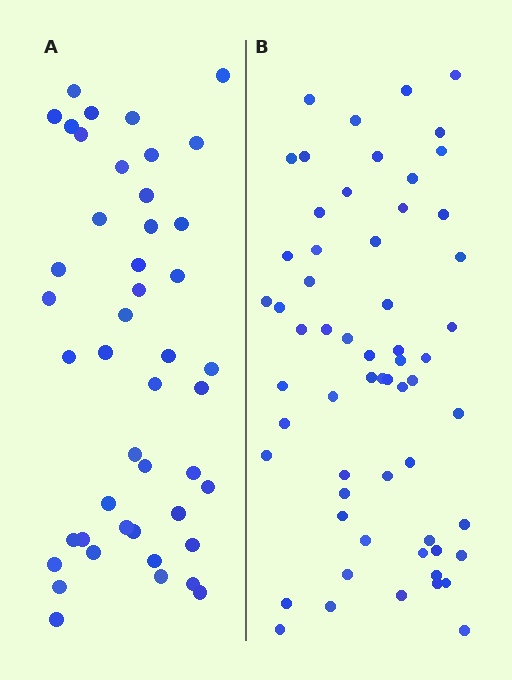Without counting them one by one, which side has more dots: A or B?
Region B (the right region) has more dots.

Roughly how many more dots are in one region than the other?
Region B has approximately 15 more dots than region A.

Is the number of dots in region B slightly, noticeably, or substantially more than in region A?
Region B has noticeably more, but not dramatically so. The ratio is roughly 1.3 to 1.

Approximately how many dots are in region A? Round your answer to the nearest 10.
About 40 dots. (The exact count is 45, which rounds to 40.)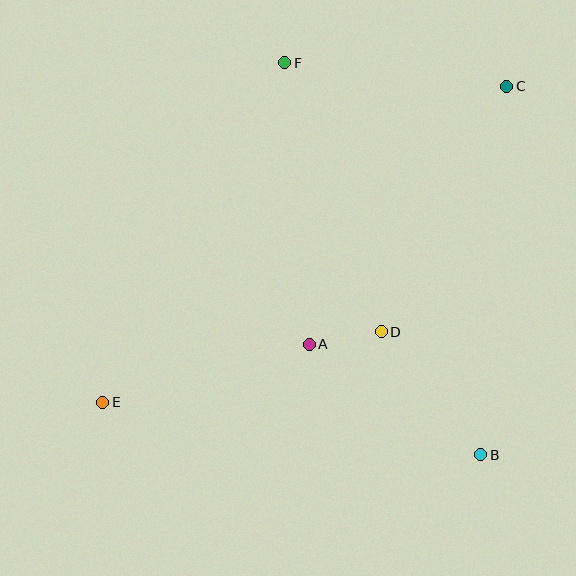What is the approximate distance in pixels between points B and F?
The distance between B and F is approximately 438 pixels.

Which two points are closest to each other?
Points A and D are closest to each other.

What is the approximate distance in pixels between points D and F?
The distance between D and F is approximately 286 pixels.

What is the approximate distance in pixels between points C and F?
The distance between C and F is approximately 223 pixels.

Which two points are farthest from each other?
Points C and E are farthest from each other.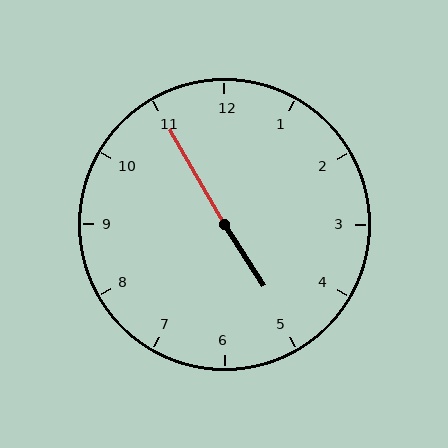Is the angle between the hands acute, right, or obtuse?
It is obtuse.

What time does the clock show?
4:55.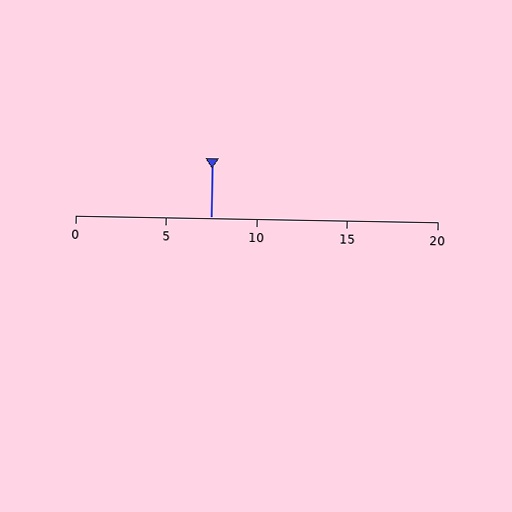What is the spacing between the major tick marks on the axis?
The major ticks are spaced 5 apart.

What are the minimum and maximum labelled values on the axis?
The axis runs from 0 to 20.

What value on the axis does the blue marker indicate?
The marker indicates approximately 7.5.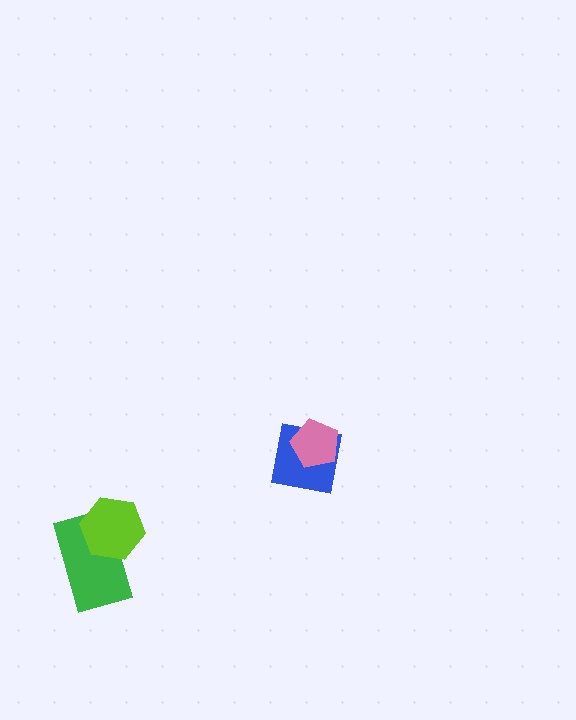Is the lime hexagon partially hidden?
No, no other shape covers it.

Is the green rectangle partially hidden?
Yes, it is partially covered by another shape.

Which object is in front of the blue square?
The pink pentagon is in front of the blue square.